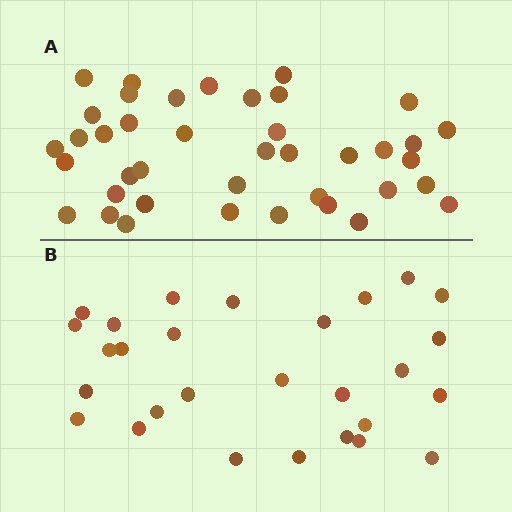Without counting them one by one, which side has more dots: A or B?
Region A (the top region) has more dots.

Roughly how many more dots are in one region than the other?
Region A has roughly 12 or so more dots than region B.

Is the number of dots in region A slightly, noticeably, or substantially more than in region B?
Region A has noticeably more, but not dramatically so. The ratio is roughly 1.4 to 1.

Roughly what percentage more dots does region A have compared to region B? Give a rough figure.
About 45% more.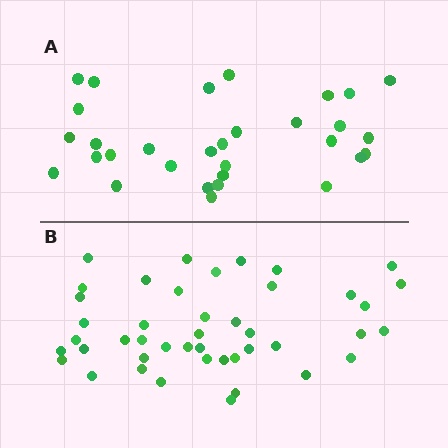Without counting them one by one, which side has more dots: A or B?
Region B (the bottom region) has more dots.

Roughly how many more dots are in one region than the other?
Region B has approximately 15 more dots than region A.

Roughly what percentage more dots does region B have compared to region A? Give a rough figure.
About 40% more.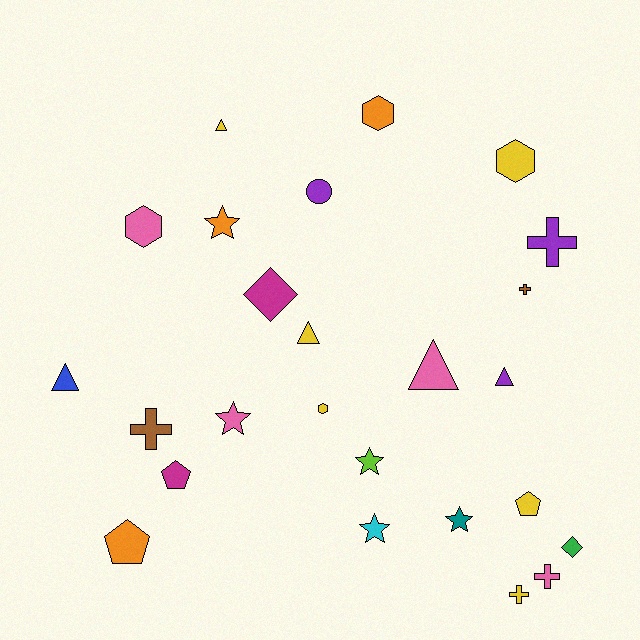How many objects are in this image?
There are 25 objects.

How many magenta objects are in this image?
There are 2 magenta objects.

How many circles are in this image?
There is 1 circle.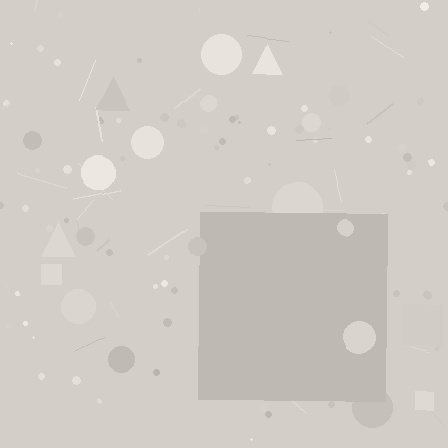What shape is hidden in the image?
A square is hidden in the image.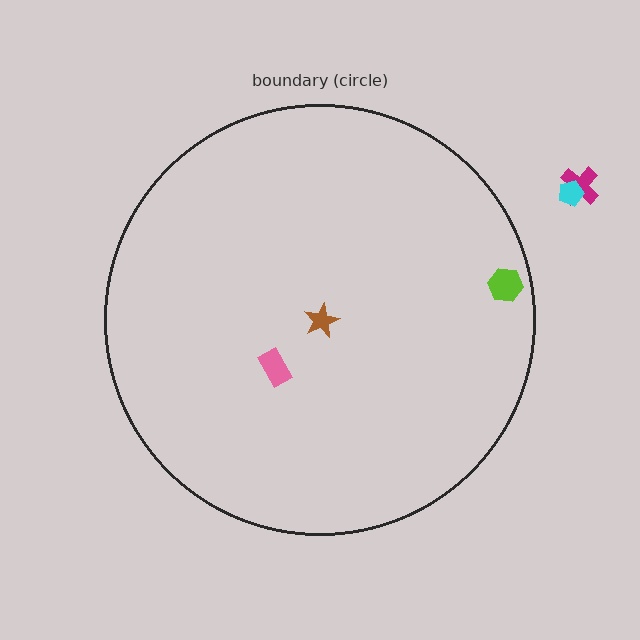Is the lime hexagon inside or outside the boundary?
Inside.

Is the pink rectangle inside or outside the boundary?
Inside.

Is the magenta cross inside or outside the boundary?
Outside.